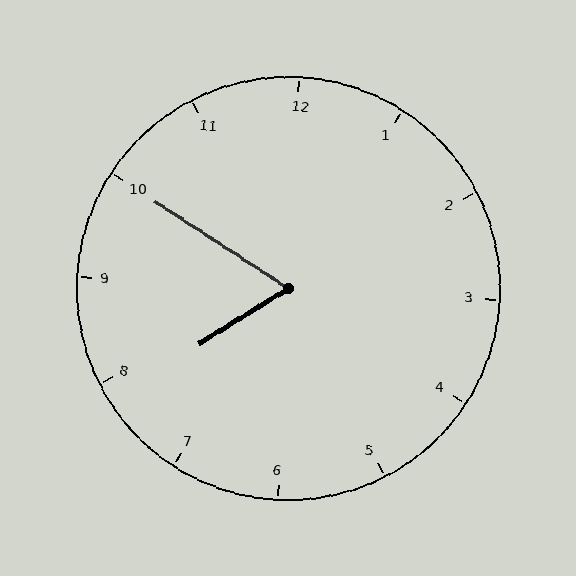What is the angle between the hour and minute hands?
Approximately 65 degrees.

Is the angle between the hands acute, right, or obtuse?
It is acute.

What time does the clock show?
7:50.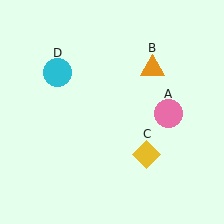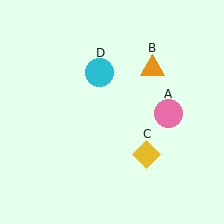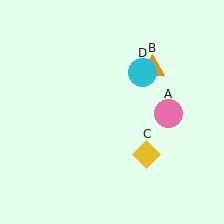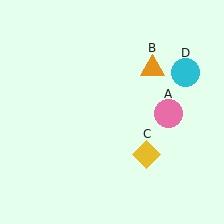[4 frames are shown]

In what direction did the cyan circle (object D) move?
The cyan circle (object D) moved right.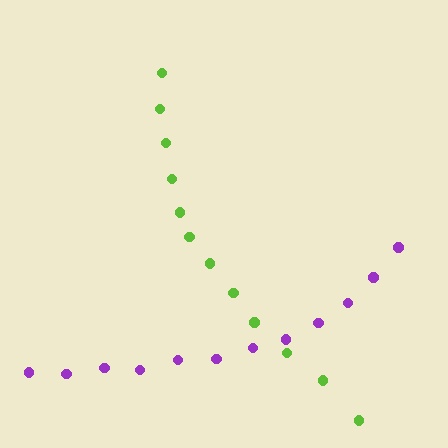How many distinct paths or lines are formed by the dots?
There are 2 distinct paths.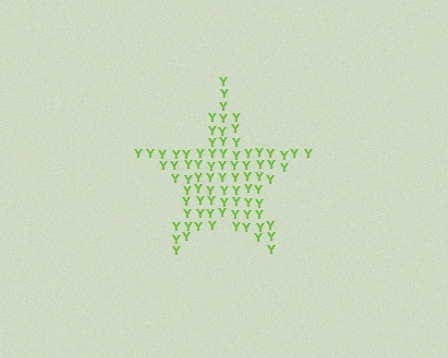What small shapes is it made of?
It is made of small letter Y's.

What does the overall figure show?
The overall figure shows a star.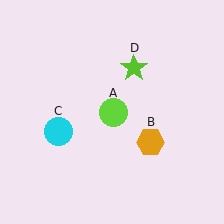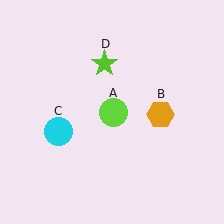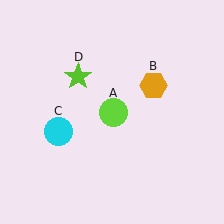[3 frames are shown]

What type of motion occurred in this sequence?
The orange hexagon (object B), lime star (object D) rotated counterclockwise around the center of the scene.